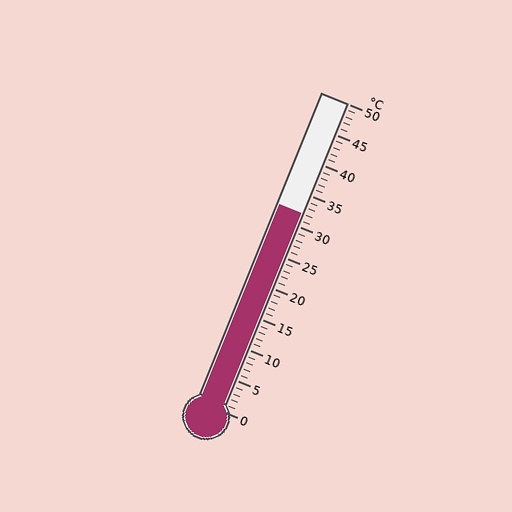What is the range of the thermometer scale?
The thermometer scale ranges from 0°C to 50°C.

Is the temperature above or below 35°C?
The temperature is below 35°C.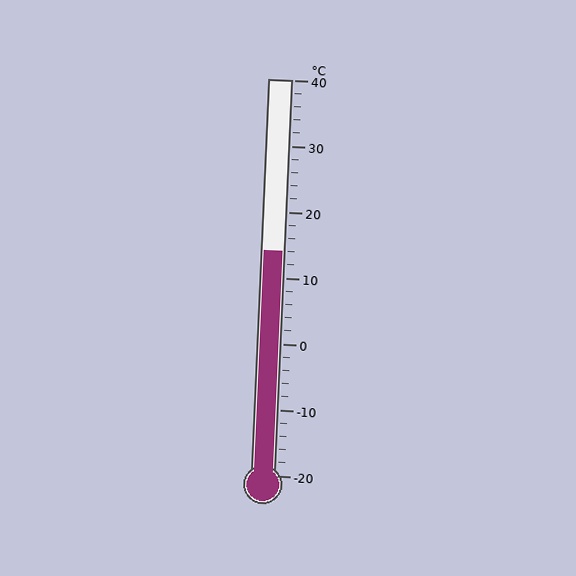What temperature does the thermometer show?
The thermometer shows approximately 14°C.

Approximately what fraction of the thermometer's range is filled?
The thermometer is filled to approximately 55% of its range.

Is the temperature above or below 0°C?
The temperature is above 0°C.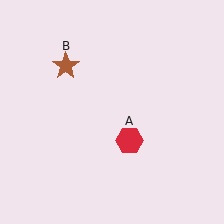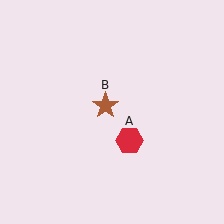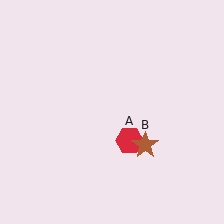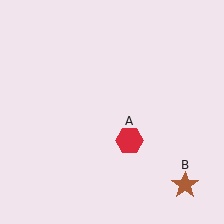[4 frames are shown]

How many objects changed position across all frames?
1 object changed position: brown star (object B).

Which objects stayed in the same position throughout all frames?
Red hexagon (object A) remained stationary.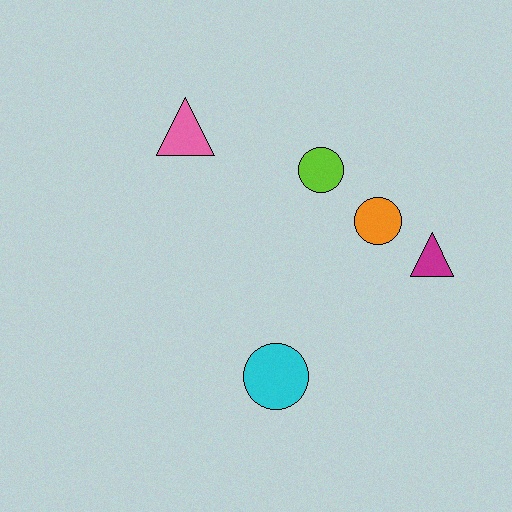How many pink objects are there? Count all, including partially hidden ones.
There is 1 pink object.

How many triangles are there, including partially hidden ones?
There are 2 triangles.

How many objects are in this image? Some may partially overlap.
There are 5 objects.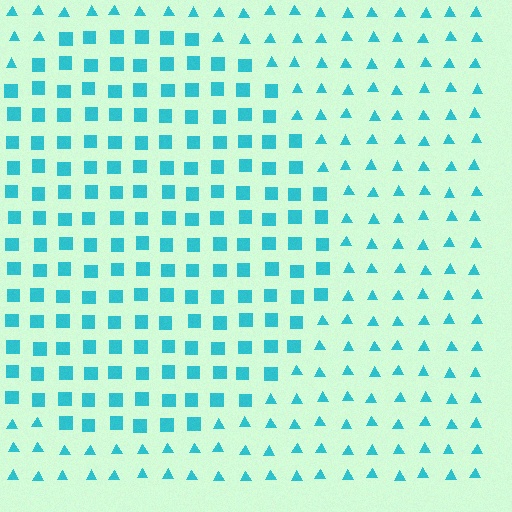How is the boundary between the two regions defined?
The boundary is defined by a change in element shape: squares inside vs. triangles outside. All elements share the same color and spacing.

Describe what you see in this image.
The image is filled with small cyan elements arranged in a uniform grid. A circle-shaped region contains squares, while the surrounding area contains triangles. The boundary is defined purely by the change in element shape.